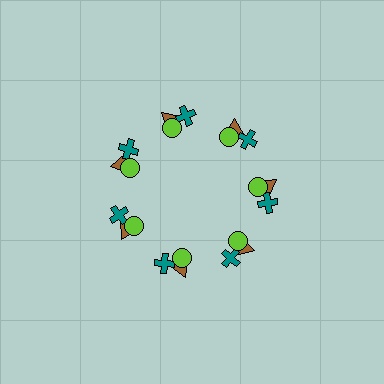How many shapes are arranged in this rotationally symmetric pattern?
There are 21 shapes, arranged in 7 groups of 3.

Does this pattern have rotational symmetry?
Yes, this pattern has 7-fold rotational symmetry. It looks the same after rotating 51 degrees around the center.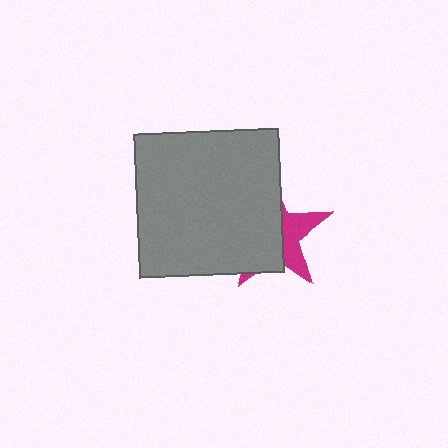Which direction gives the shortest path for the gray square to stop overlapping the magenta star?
Moving left gives the shortest separation.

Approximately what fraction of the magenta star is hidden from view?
Roughly 65% of the magenta star is hidden behind the gray square.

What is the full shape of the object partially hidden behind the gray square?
The partially hidden object is a magenta star.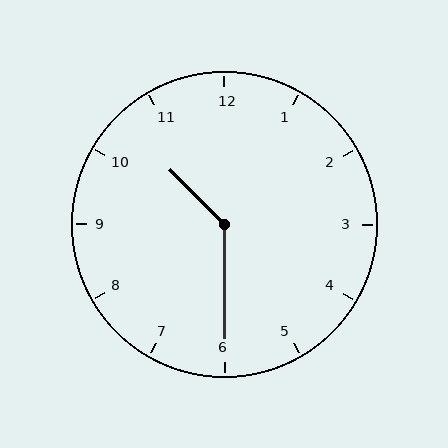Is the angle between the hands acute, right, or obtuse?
It is obtuse.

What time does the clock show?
10:30.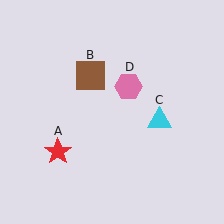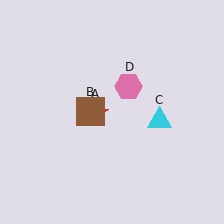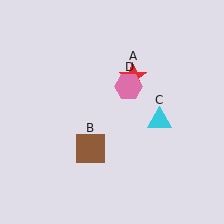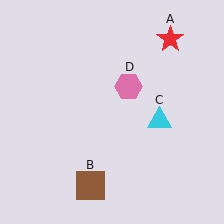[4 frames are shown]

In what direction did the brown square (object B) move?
The brown square (object B) moved down.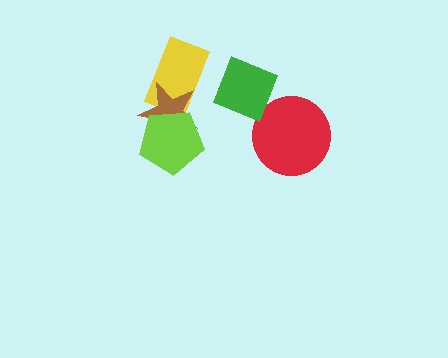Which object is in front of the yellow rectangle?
The brown star is in front of the yellow rectangle.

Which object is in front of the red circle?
The green diamond is in front of the red circle.